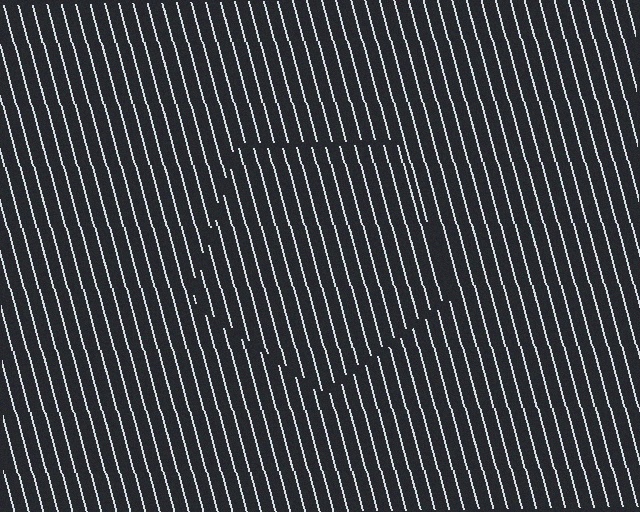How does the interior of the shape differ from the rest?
The interior of the shape contains the same grating, shifted by half a period — the contour is defined by the phase discontinuity where line-ends from the inner and outer gratings abut.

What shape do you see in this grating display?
An illusory pentagon. The interior of the shape contains the same grating, shifted by half a period — the contour is defined by the phase discontinuity where line-ends from the inner and outer gratings abut.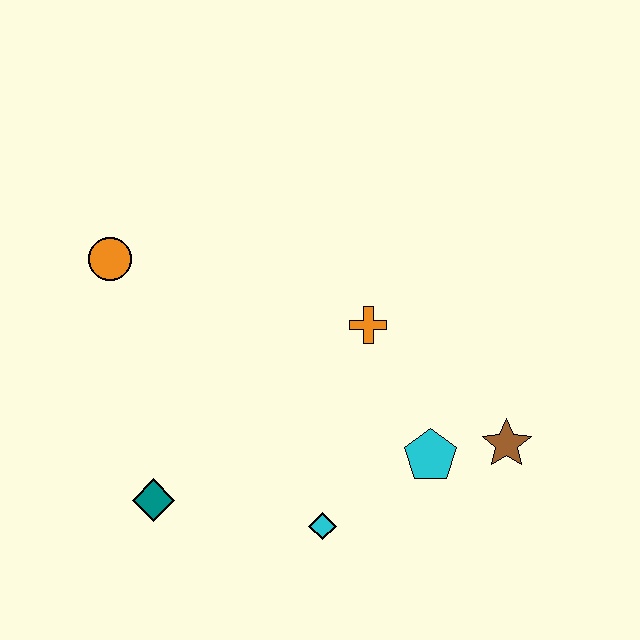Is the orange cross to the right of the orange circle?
Yes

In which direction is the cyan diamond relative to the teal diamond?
The cyan diamond is to the right of the teal diamond.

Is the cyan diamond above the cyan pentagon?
No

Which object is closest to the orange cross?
The cyan pentagon is closest to the orange cross.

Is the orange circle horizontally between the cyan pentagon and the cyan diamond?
No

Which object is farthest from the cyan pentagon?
The orange circle is farthest from the cyan pentagon.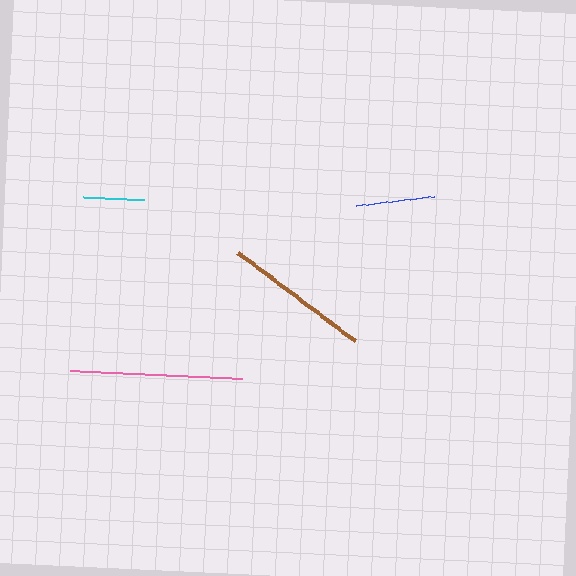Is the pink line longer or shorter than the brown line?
The pink line is longer than the brown line.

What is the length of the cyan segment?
The cyan segment is approximately 60 pixels long.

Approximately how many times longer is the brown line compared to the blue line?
The brown line is approximately 1.9 times the length of the blue line.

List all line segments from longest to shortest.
From longest to shortest: pink, brown, blue, cyan.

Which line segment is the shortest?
The cyan line is the shortest at approximately 60 pixels.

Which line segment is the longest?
The pink line is the longest at approximately 172 pixels.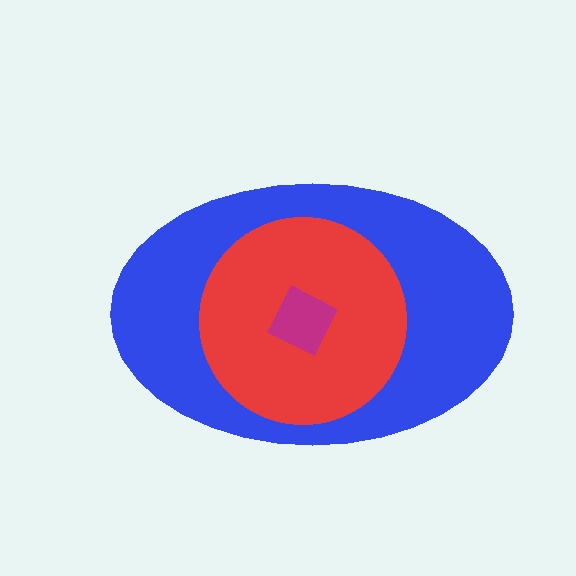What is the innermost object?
The magenta square.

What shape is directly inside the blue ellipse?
The red circle.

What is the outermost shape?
The blue ellipse.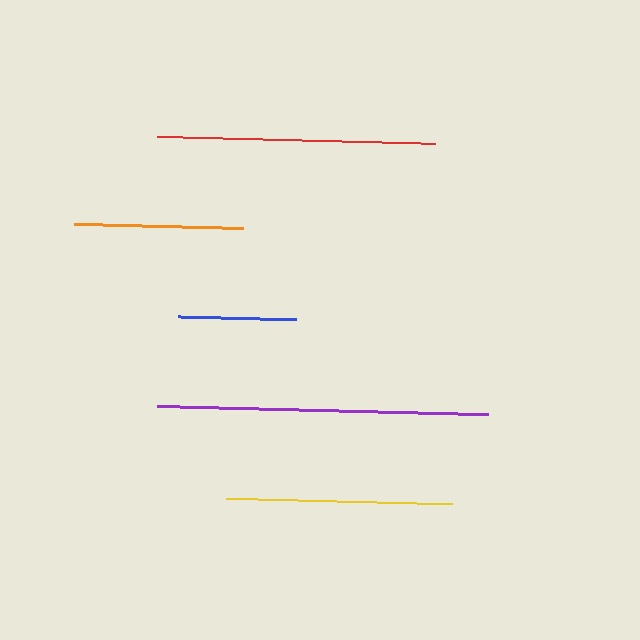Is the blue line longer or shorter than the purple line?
The purple line is longer than the blue line.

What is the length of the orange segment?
The orange segment is approximately 169 pixels long.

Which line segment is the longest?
The purple line is the longest at approximately 331 pixels.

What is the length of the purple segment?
The purple segment is approximately 331 pixels long.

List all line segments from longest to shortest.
From longest to shortest: purple, red, yellow, orange, blue.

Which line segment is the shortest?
The blue line is the shortest at approximately 118 pixels.